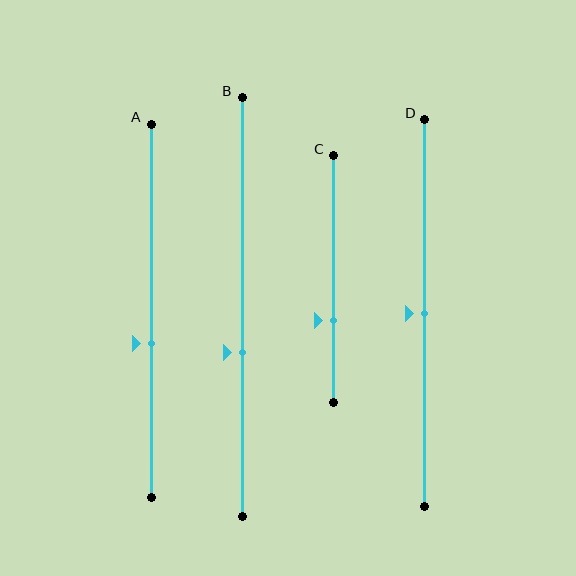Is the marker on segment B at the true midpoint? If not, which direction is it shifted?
No, the marker on segment B is shifted downward by about 11% of the segment length.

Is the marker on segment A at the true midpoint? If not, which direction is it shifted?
No, the marker on segment A is shifted downward by about 9% of the segment length.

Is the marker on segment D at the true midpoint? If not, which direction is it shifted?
Yes, the marker on segment D is at the true midpoint.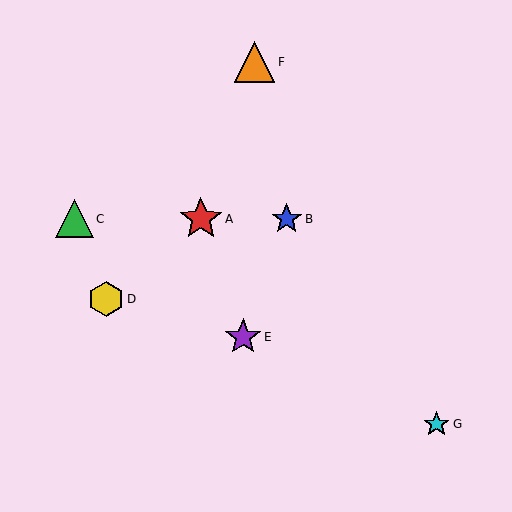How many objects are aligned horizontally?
3 objects (A, B, C) are aligned horizontally.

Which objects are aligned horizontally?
Objects A, B, C are aligned horizontally.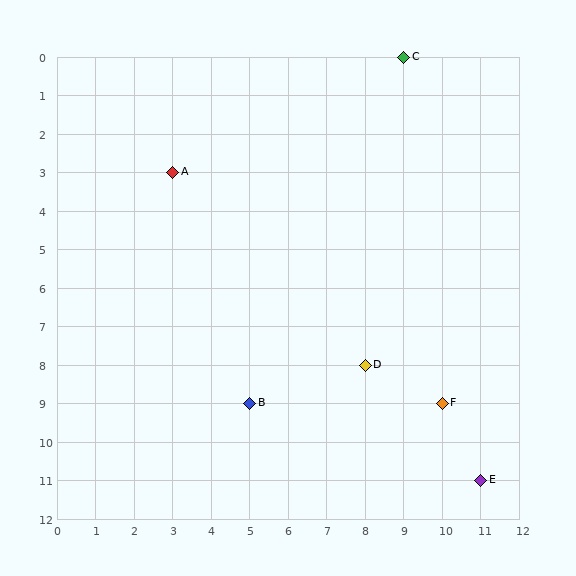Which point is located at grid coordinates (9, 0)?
Point C is at (9, 0).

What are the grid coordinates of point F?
Point F is at grid coordinates (10, 9).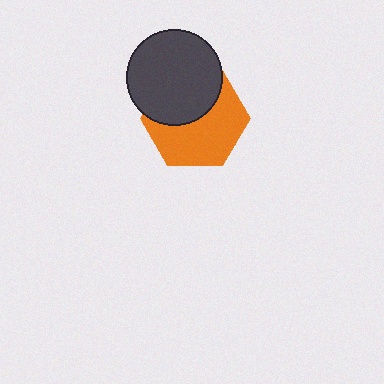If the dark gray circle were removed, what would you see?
You would see the complete orange hexagon.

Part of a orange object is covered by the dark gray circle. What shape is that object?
It is a hexagon.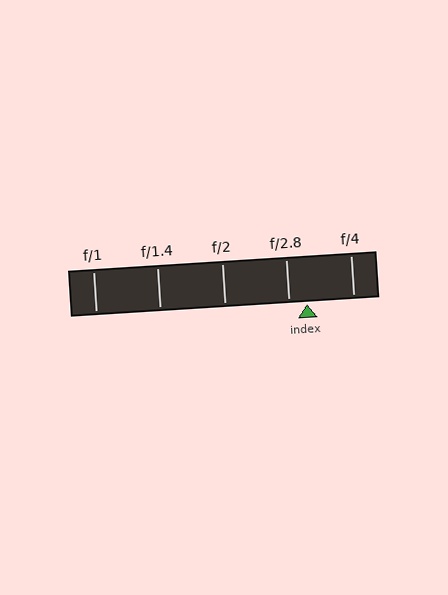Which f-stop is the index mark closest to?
The index mark is closest to f/2.8.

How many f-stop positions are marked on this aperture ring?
There are 5 f-stop positions marked.